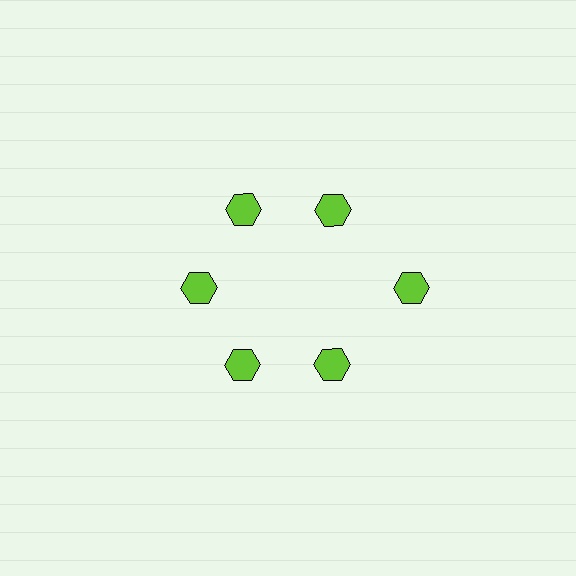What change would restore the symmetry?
The symmetry would be restored by moving it inward, back onto the ring so that all 6 hexagons sit at equal angles and equal distance from the center.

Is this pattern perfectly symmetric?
No. The 6 lime hexagons are arranged in a ring, but one element near the 3 o'clock position is pushed outward from the center, breaking the 6-fold rotational symmetry.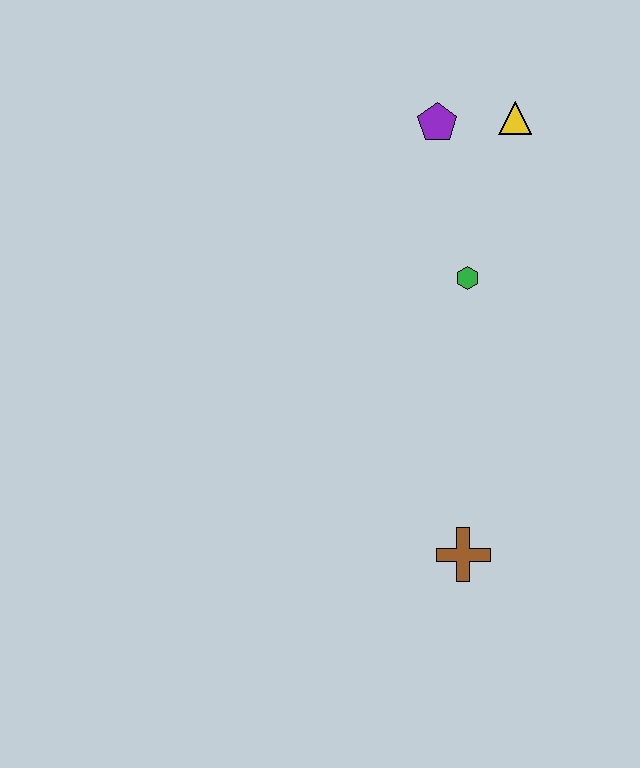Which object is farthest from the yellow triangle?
The brown cross is farthest from the yellow triangle.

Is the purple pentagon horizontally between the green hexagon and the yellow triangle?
No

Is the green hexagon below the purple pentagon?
Yes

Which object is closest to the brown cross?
The green hexagon is closest to the brown cross.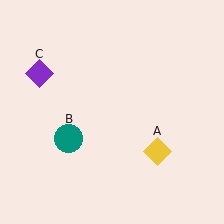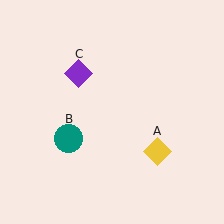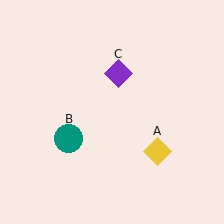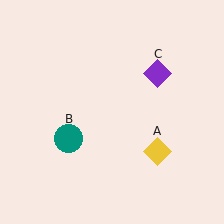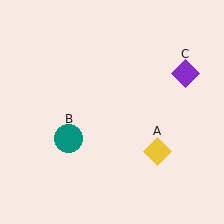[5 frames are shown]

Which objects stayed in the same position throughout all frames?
Yellow diamond (object A) and teal circle (object B) remained stationary.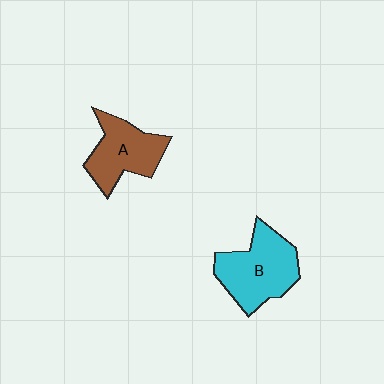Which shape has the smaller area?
Shape A (brown).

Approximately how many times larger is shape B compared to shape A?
Approximately 1.2 times.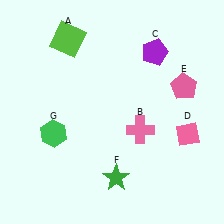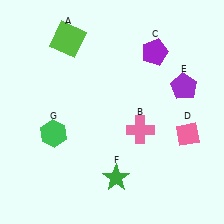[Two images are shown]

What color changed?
The pentagon (E) changed from pink in Image 1 to purple in Image 2.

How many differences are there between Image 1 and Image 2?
There is 1 difference between the two images.